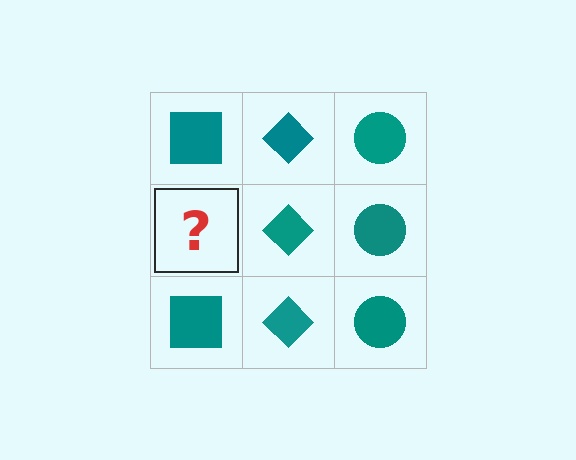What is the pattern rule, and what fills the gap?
The rule is that each column has a consistent shape. The gap should be filled with a teal square.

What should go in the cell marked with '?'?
The missing cell should contain a teal square.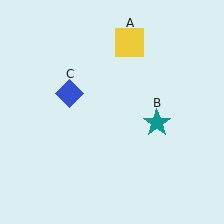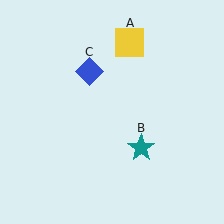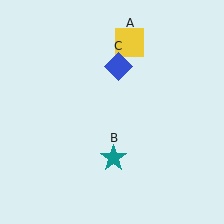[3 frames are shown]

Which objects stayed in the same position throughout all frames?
Yellow square (object A) remained stationary.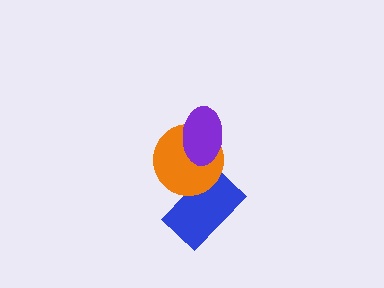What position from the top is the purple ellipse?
The purple ellipse is 1st from the top.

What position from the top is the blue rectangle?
The blue rectangle is 3rd from the top.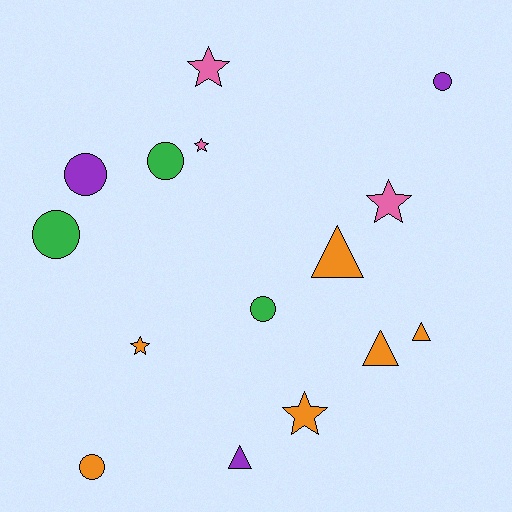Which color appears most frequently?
Orange, with 6 objects.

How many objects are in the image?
There are 15 objects.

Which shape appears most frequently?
Circle, with 6 objects.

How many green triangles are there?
There are no green triangles.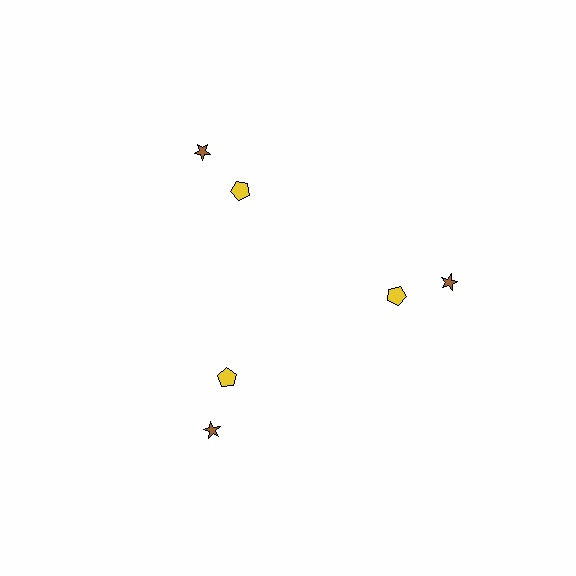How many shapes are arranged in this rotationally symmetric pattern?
There are 6 shapes, arranged in 3 groups of 2.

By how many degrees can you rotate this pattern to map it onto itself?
The pattern maps onto itself every 120 degrees of rotation.